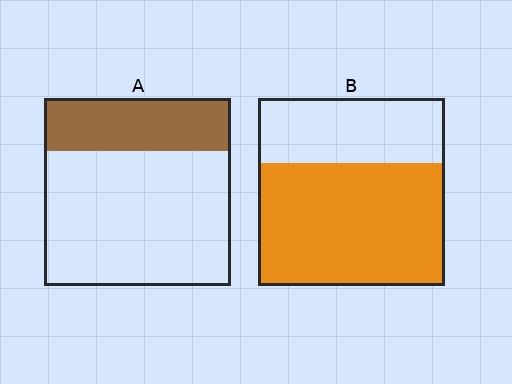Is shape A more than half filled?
No.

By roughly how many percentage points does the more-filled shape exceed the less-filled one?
By roughly 35 percentage points (B over A).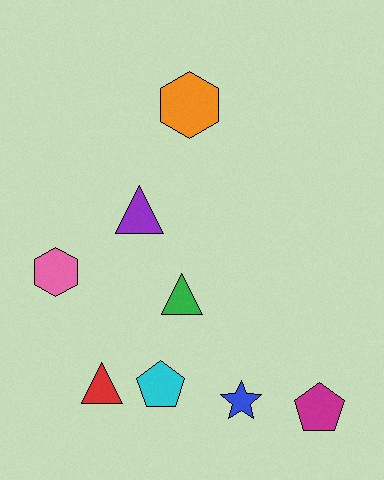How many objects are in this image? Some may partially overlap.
There are 8 objects.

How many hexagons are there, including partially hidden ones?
There are 2 hexagons.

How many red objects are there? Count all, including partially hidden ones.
There is 1 red object.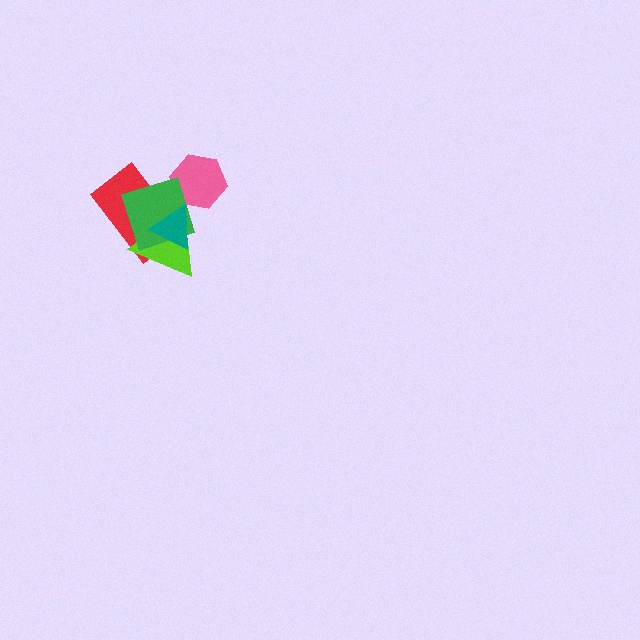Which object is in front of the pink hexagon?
The green square is in front of the pink hexagon.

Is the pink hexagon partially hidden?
Yes, it is partially covered by another shape.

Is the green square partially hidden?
Yes, it is partially covered by another shape.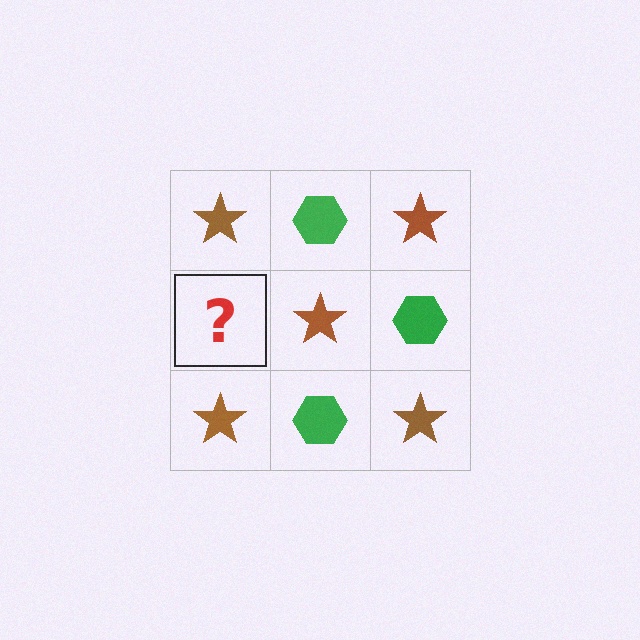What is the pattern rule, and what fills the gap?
The rule is that it alternates brown star and green hexagon in a checkerboard pattern. The gap should be filled with a green hexagon.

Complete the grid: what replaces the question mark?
The question mark should be replaced with a green hexagon.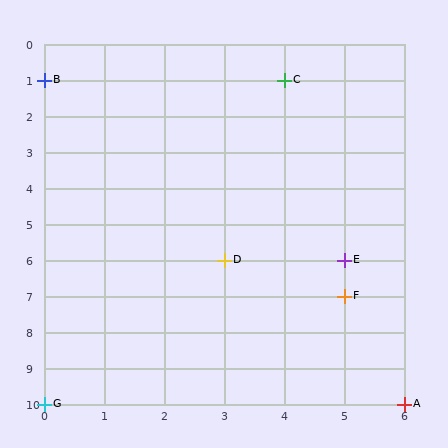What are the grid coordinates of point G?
Point G is at grid coordinates (0, 10).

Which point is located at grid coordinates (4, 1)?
Point C is at (4, 1).